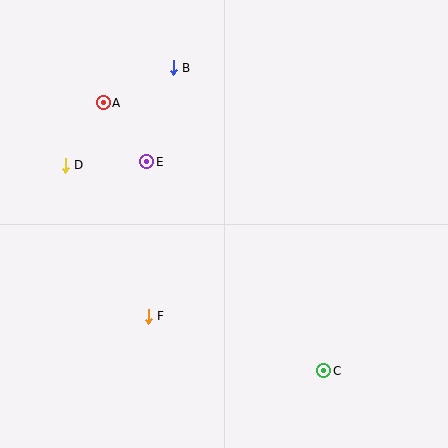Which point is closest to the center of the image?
Point E at (147, 162) is closest to the center.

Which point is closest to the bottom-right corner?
Point C is closest to the bottom-right corner.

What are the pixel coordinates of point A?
Point A is at (103, 103).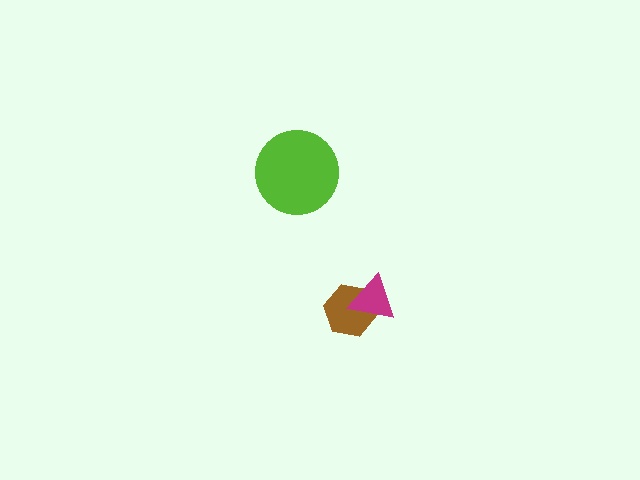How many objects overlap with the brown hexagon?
1 object overlaps with the brown hexagon.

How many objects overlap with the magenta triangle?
1 object overlaps with the magenta triangle.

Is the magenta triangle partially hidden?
No, no other shape covers it.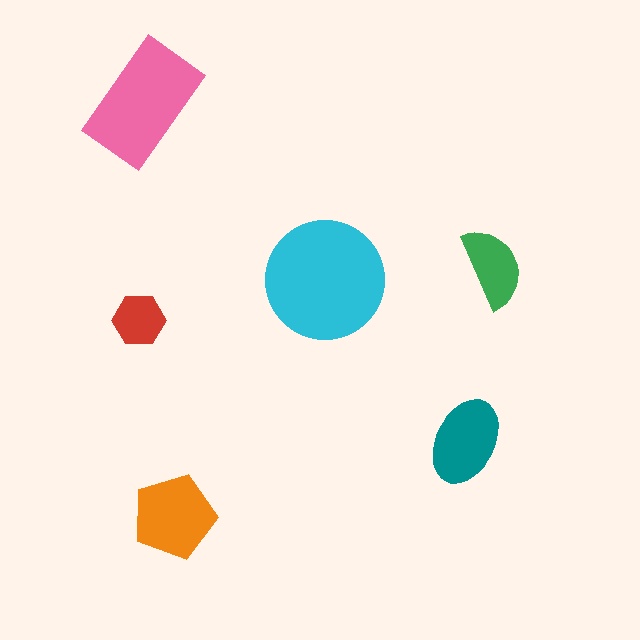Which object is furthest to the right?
The green semicircle is rightmost.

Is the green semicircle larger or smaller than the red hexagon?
Larger.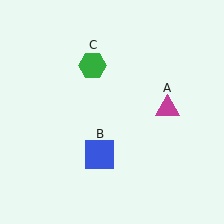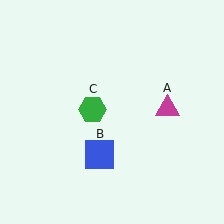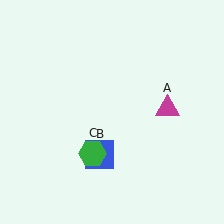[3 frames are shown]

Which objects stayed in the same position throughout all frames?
Magenta triangle (object A) and blue square (object B) remained stationary.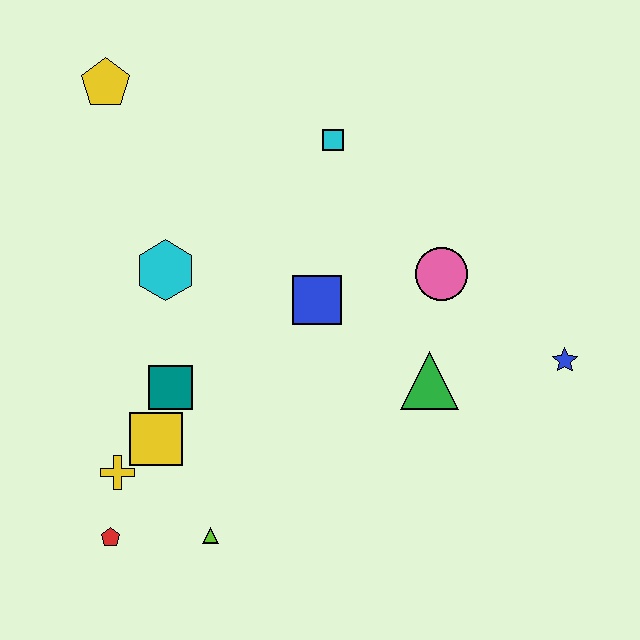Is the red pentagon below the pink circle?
Yes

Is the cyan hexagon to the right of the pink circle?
No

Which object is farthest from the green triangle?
The yellow pentagon is farthest from the green triangle.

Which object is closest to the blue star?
The green triangle is closest to the blue star.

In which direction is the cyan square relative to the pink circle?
The cyan square is above the pink circle.